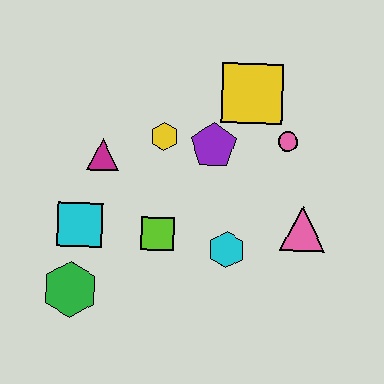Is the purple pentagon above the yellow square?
No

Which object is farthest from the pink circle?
The green hexagon is farthest from the pink circle.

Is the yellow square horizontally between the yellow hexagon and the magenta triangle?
No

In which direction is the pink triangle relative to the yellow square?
The pink triangle is below the yellow square.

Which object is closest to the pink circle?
The yellow square is closest to the pink circle.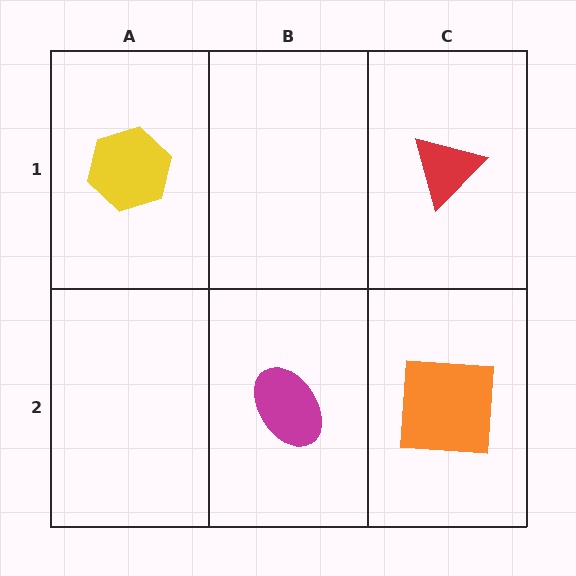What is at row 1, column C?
A red triangle.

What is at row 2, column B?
A magenta ellipse.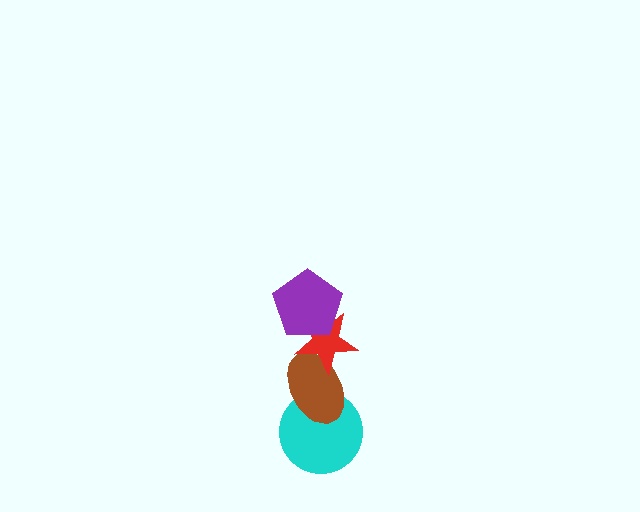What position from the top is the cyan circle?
The cyan circle is 4th from the top.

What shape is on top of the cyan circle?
The brown ellipse is on top of the cyan circle.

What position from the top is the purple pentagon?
The purple pentagon is 1st from the top.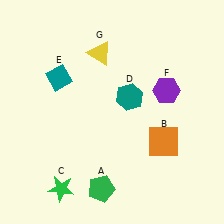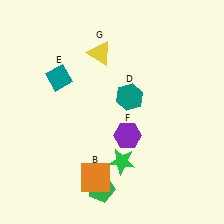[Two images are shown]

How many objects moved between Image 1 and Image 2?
3 objects moved between the two images.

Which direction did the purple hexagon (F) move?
The purple hexagon (F) moved down.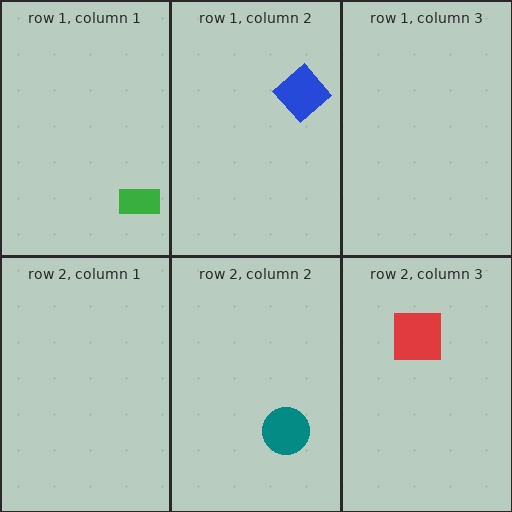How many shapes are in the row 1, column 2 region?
1.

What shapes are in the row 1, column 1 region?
The green rectangle.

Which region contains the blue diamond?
The row 1, column 2 region.